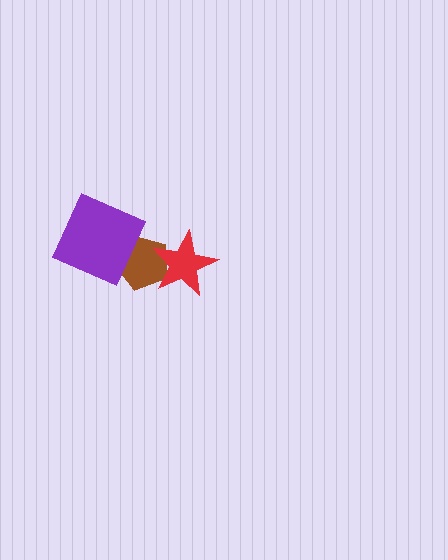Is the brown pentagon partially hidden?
Yes, it is partially covered by another shape.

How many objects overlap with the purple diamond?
1 object overlaps with the purple diamond.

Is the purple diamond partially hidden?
No, no other shape covers it.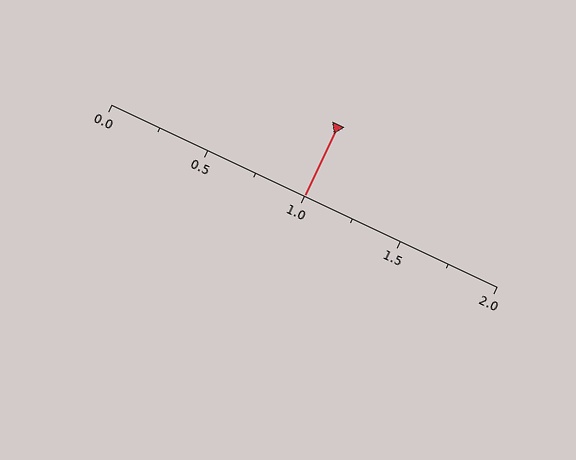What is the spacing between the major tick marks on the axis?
The major ticks are spaced 0.5 apart.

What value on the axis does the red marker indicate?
The marker indicates approximately 1.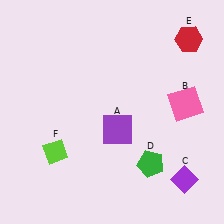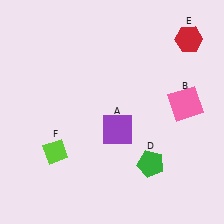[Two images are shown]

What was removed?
The purple diamond (C) was removed in Image 2.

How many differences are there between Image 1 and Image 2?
There is 1 difference between the two images.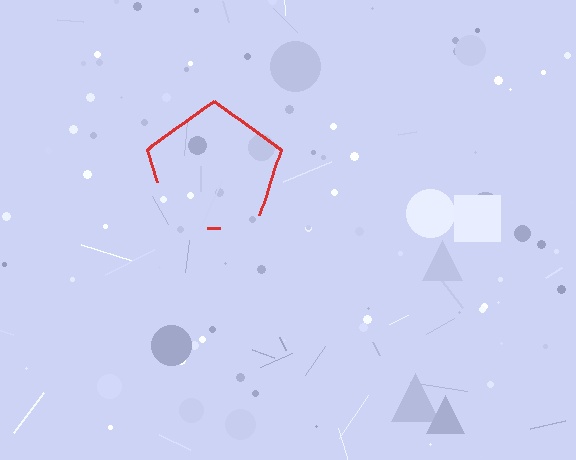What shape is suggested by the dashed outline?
The dashed outline suggests a pentagon.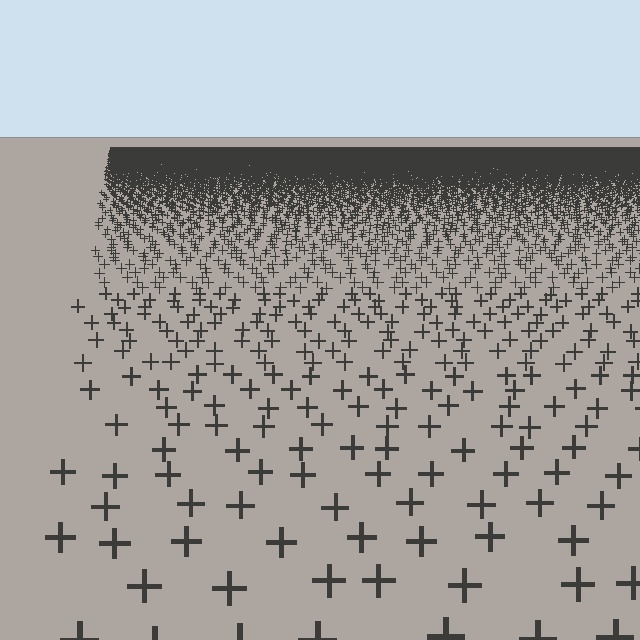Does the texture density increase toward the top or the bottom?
Density increases toward the top.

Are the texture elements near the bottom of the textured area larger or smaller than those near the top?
Larger. Near the bottom, elements are closer to the viewer and appear at a bigger on-screen size.